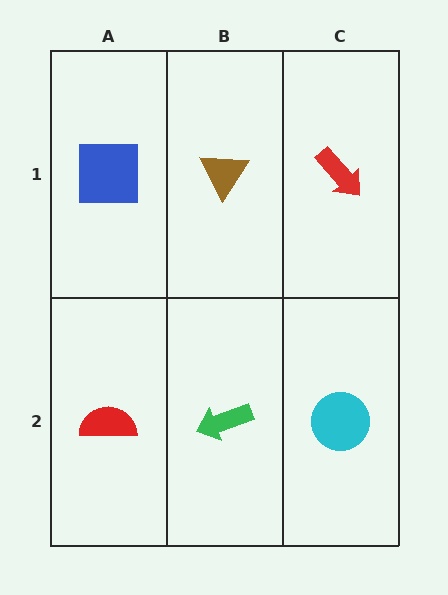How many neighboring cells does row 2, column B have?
3.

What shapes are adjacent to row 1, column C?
A cyan circle (row 2, column C), a brown triangle (row 1, column B).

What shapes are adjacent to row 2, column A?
A blue square (row 1, column A), a green arrow (row 2, column B).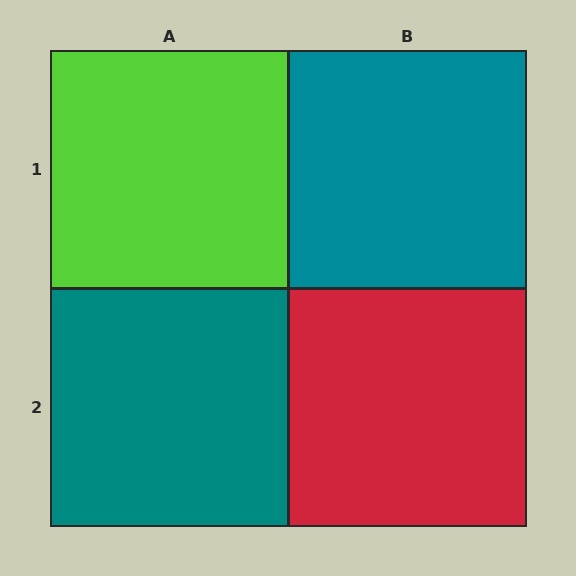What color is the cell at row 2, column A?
Teal.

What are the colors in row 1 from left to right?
Lime, teal.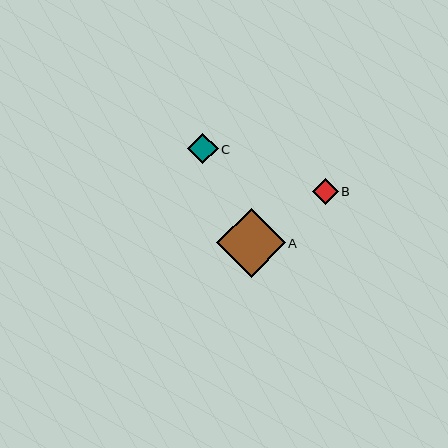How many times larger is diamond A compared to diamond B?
Diamond A is approximately 2.7 times the size of diamond B.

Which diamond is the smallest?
Diamond B is the smallest with a size of approximately 25 pixels.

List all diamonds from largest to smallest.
From largest to smallest: A, C, B.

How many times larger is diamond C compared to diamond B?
Diamond C is approximately 1.2 times the size of diamond B.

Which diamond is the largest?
Diamond A is the largest with a size of approximately 69 pixels.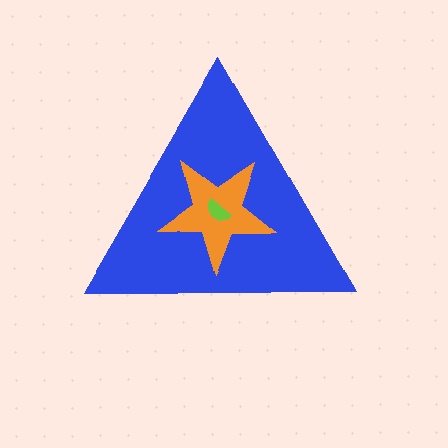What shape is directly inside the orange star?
The lime semicircle.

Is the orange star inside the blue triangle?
Yes.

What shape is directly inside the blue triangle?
The orange star.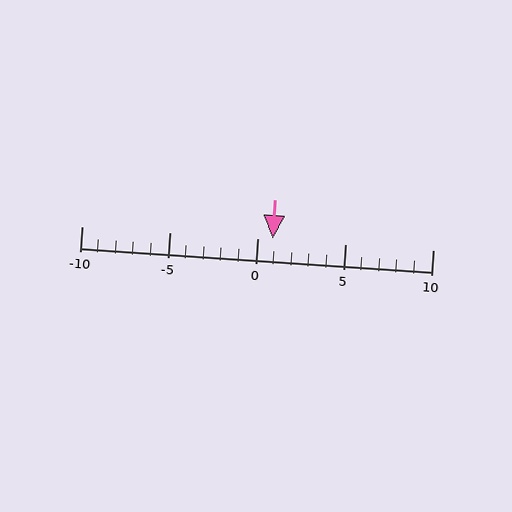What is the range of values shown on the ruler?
The ruler shows values from -10 to 10.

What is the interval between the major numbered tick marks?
The major tick marks are spaced 5 units apart.